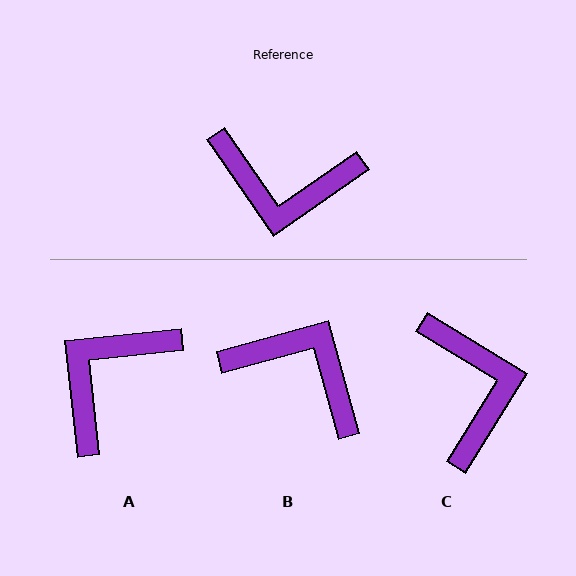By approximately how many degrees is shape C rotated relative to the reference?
Approximately 114 degrees counter-clockwise.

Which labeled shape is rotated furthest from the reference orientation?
B, about 161 degrees away.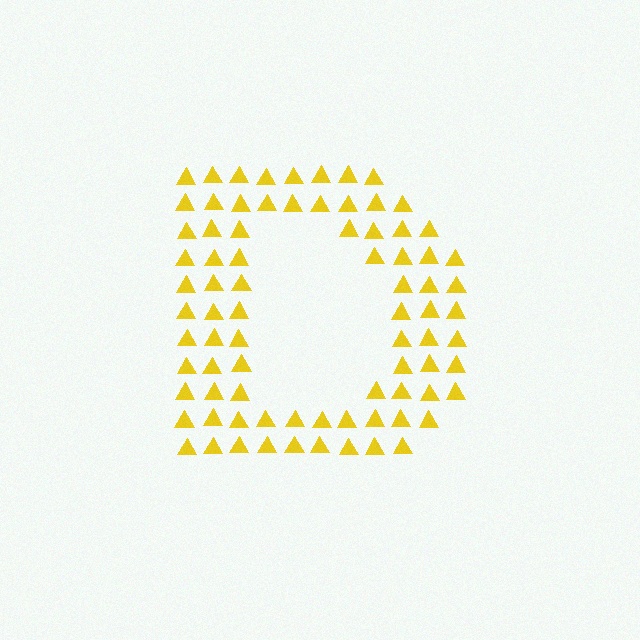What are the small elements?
The small elements are triangles.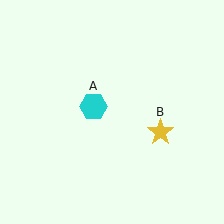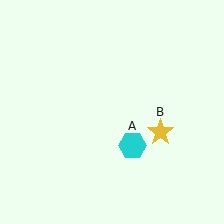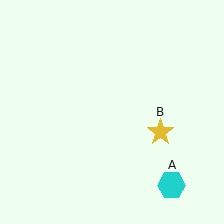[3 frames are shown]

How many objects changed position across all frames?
1 object changed position: cyan hexagon (object A).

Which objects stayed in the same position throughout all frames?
Yellow star (object B) remained stationary.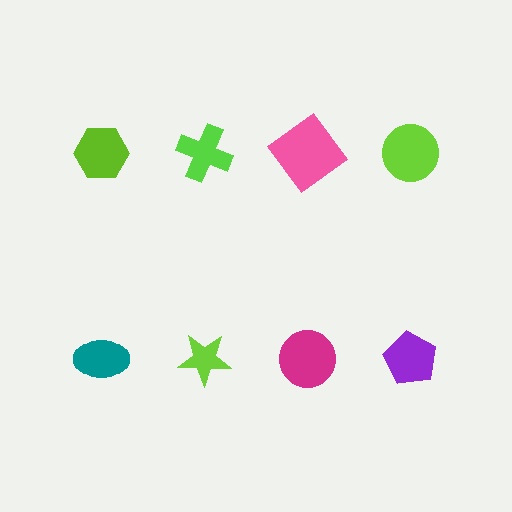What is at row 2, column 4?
A purple pentagon.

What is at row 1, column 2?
A lime cross.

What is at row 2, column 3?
A magenta circle.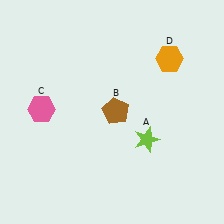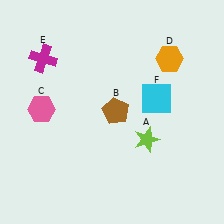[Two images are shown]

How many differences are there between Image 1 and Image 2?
There are 2 differences between the two images.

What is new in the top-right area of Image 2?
A cyan square (F) was added in the top-right area of Image 2.